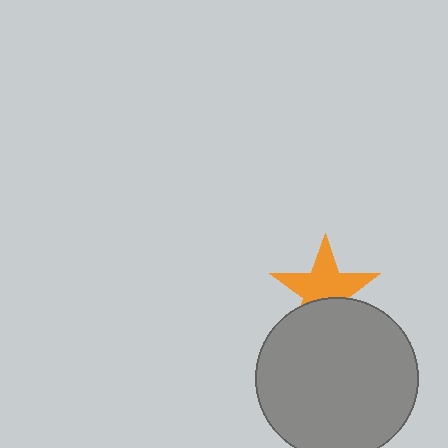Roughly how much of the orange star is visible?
About half of it is visible (roughly 64%).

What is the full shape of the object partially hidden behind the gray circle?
The partially hidden object is an orange star.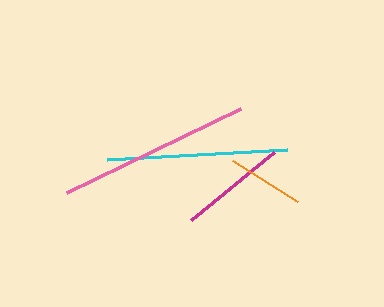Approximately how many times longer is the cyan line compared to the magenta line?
The cyan line is approximately 1.7 times the length of the magenta line.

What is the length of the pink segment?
The pink segment is approximately 193 pixels long.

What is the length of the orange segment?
The orange segment is approximately 77 pixels long.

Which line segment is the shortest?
The orange line is the shortest at approximately 77 pixels.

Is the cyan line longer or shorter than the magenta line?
The cyan line is longer than the magenta line.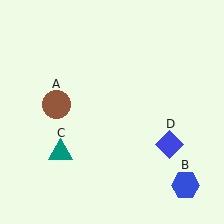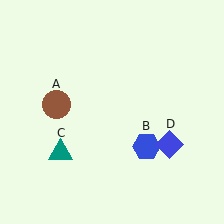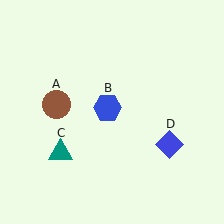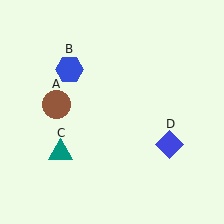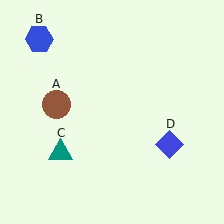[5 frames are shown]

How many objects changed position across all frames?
1 object changed position: blue hexagon (object B).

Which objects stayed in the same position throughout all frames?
Brown circle (object A) and teal triangle (object C) and blue diamond (object D) remained stationary.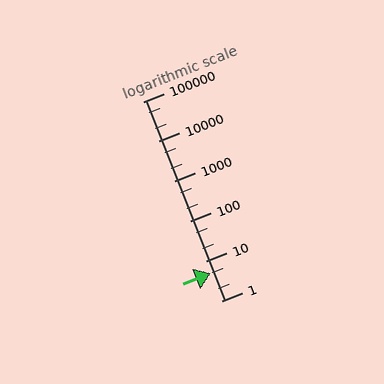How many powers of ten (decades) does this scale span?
The scale spans 5 decades, from 1 to 100000.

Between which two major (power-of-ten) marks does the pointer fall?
The pointer is between 1 and 10.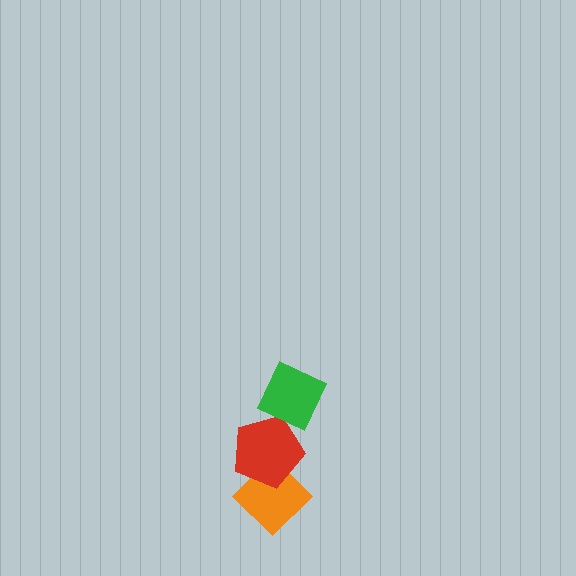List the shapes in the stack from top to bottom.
From top to bottom: the green diamond, the red pentagon, the orange diamond.